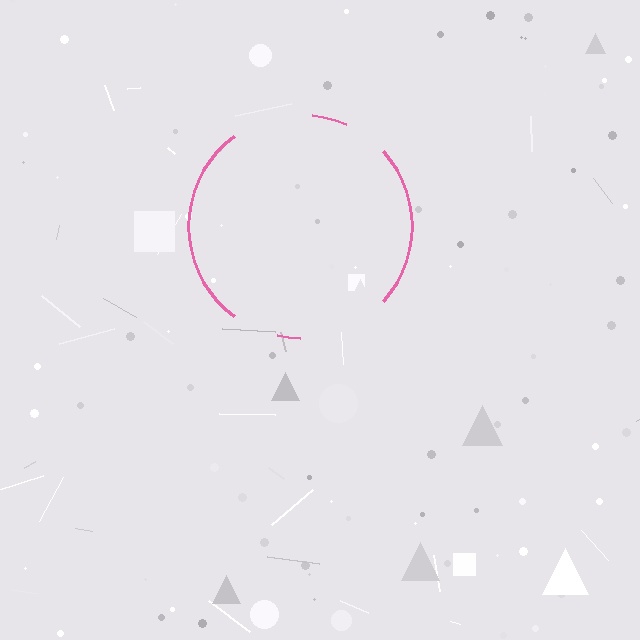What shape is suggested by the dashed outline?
The dashed outline suggests a circle.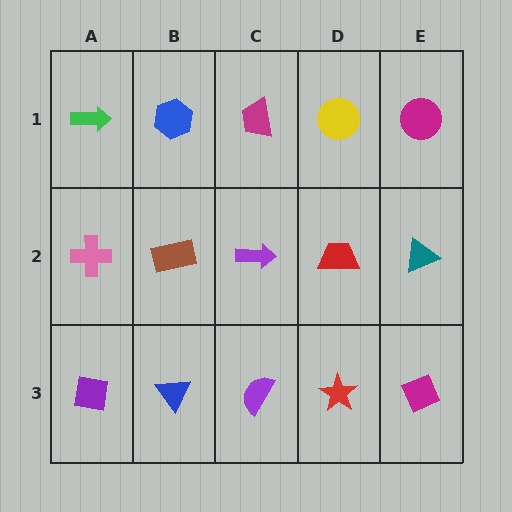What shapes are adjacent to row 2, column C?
A magenta trapezoid (row 1, column C), a purple semicircle (row 3, column C), a brown rectangle (row 2, column B), a red trapezoid (row 2, column D).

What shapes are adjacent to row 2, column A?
A green arrow (row 1, column A), a purple square (row 3, column A), a brown rectangle (row 2, column B).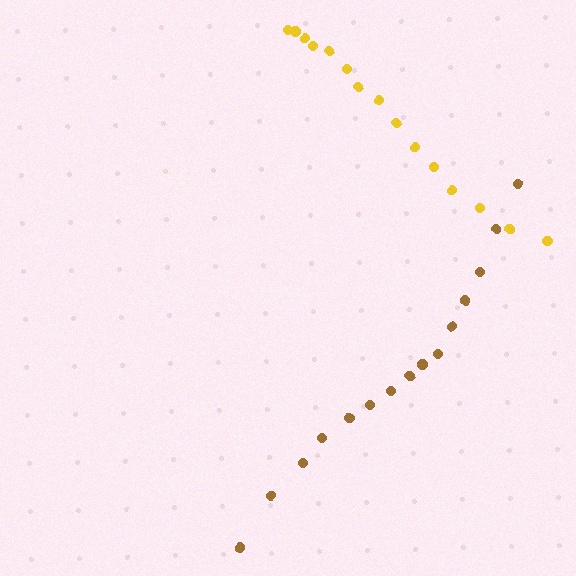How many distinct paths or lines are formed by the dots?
There are 2 distinct paths.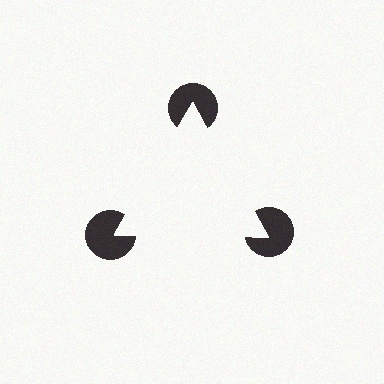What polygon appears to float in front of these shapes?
An illusory triangle — its edges are inferred from the aligned wedge cuts in the pac-man discs, not physically drawn.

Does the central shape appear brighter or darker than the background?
It typically appears slightly brighter than the background, even though no actual brightness change is drawn.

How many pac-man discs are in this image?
There are 3 — one at each vertex of the illusory triangle.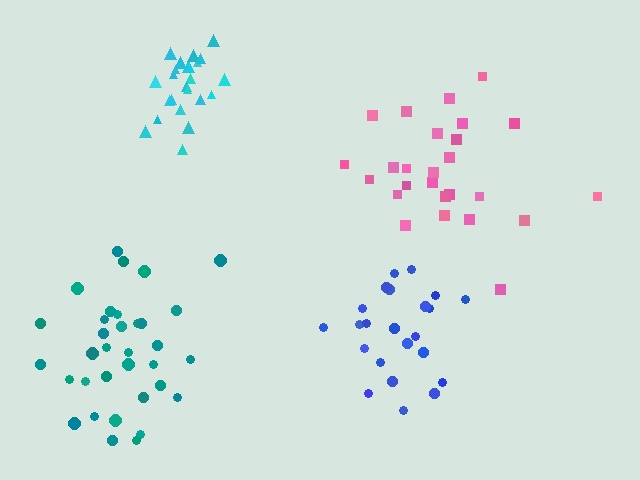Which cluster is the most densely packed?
Cyan.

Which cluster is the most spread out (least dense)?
Pink.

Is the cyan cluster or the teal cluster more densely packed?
Cyan.